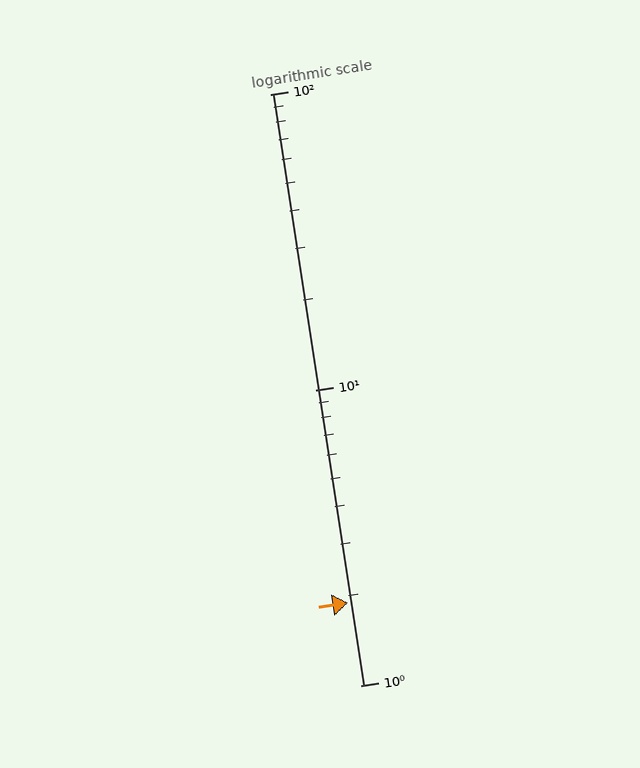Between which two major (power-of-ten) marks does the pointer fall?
The pointer is between 1 and 10.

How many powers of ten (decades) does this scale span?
The scale spans 2 decades, from 1 to 100.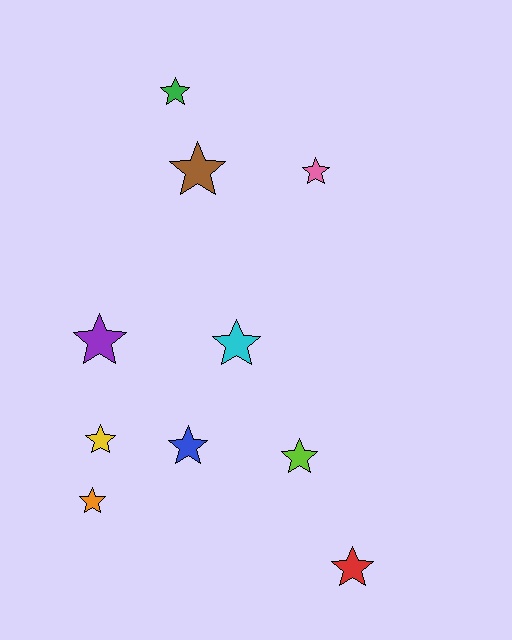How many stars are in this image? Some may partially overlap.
There are 10 stars.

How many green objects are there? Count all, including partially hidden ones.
There is 1 green object.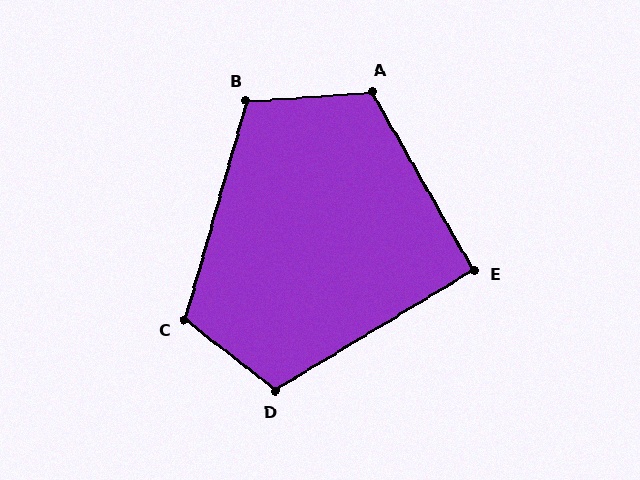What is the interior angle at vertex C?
Approximately 112 degrees (obtuse).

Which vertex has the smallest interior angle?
E, at approximately 92 degrees.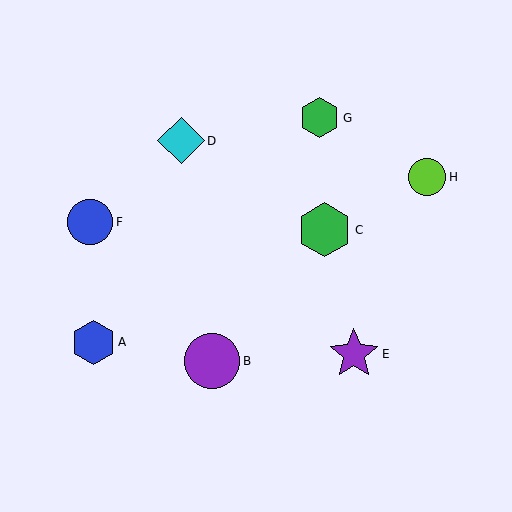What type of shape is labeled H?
Shape H is a lime circle.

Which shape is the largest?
The purple circle (labeled B) is the largest.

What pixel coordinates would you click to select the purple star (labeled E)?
Click at (354, 354) to select the purple star E.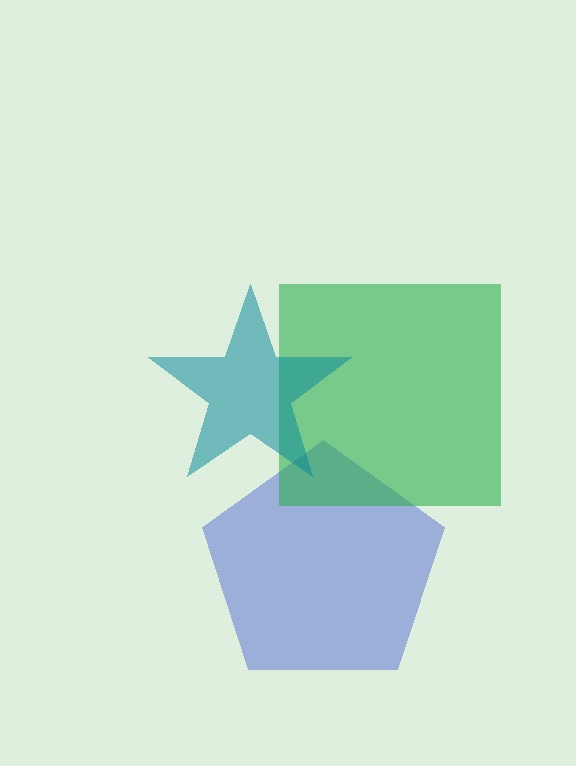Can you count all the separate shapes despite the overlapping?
Yes, there are 3 separate shapes.